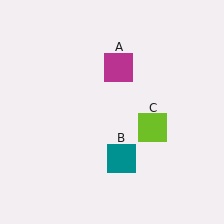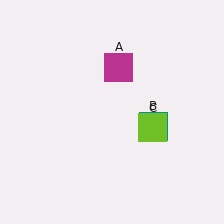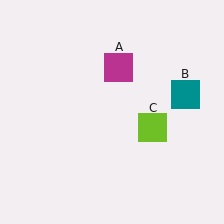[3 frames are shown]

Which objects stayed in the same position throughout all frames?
Magenta square (object A) and lime square (object C) remained stationary.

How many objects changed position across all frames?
1 object changed position: teal square (object B).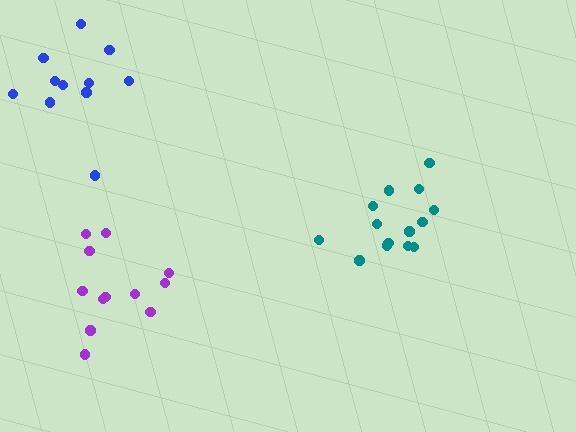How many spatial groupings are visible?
There are 3 spatial groupings.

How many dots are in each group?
Group 1: 11 dots, Group 2: 14 dots, Group 3: 12 dots (37 total).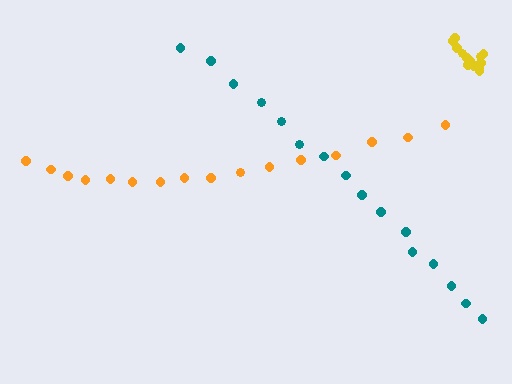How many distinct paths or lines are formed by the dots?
There are 3 distinct paths.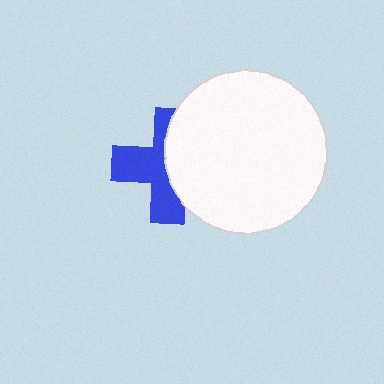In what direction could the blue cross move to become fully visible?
The blue cross could move left. That would shift it out from behind the white circle entirely.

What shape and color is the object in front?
The object in front is a white circle.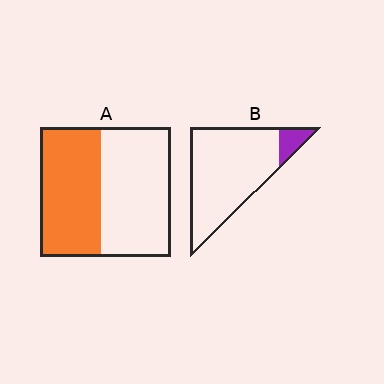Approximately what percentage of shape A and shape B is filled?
A is approximately 45% and B is approximately 10%.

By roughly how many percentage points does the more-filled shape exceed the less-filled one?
By roughly 35 percentage points (A over B).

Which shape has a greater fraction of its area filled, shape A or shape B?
Shape A.